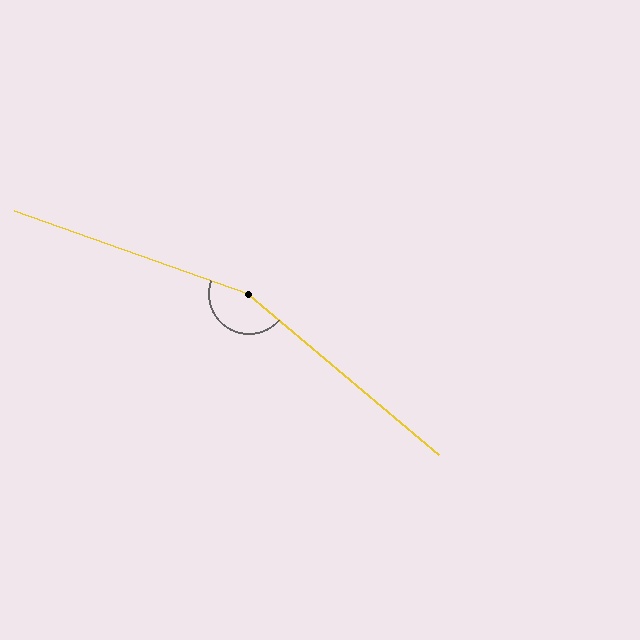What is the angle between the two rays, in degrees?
Approximately 159 degrees.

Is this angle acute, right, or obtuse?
It is obtuse.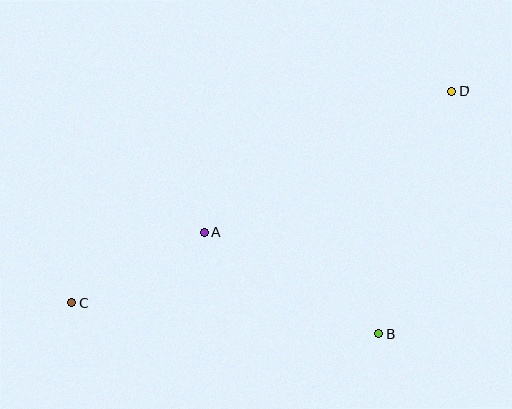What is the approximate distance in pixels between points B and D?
The distance between B and D is approximately 254 pixels.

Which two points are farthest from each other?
Points C and D are farthest from each other.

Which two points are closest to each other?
Points A and C are closest to each other.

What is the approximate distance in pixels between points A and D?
The distance between A and D is approximately 285 pixels.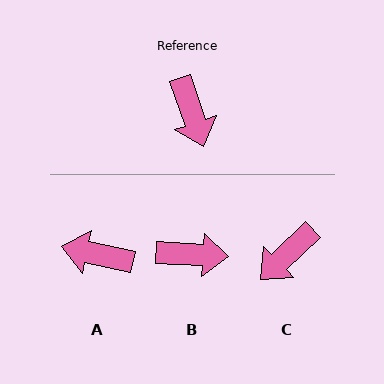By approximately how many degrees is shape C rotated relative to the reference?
Approximately 65 degrees clockwise.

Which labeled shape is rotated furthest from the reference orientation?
A, about 121 degrees away.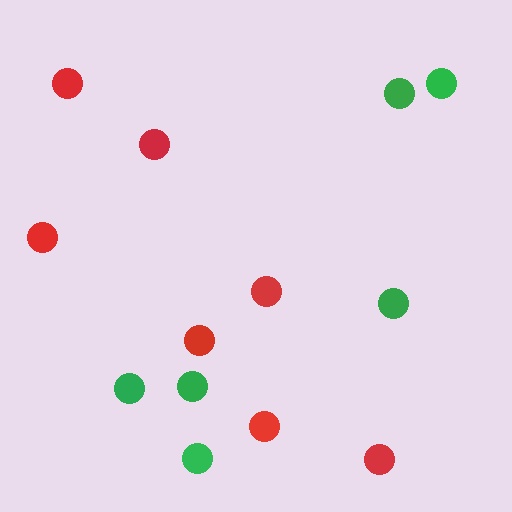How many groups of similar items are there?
There are 2 groups: one group of green circles (6) and one group of red circles (7).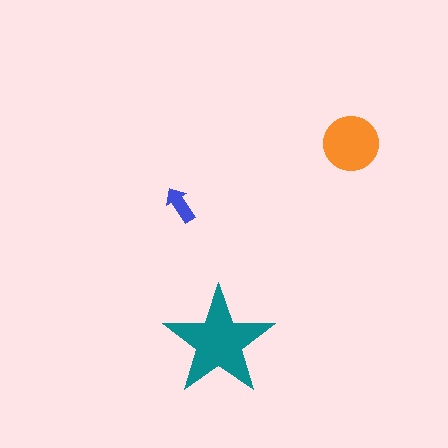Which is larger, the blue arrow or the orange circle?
The orange circle.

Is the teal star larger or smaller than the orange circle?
Larger.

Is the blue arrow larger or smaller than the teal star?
Smaller.